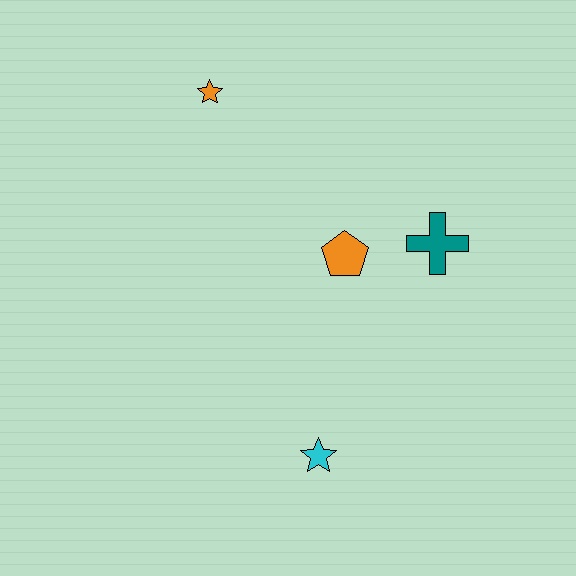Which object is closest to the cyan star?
The orange pentagon is closest to the cyan star.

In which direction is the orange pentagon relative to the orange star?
The orange pentagon is below the orange star.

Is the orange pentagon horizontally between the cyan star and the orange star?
No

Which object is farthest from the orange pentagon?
The orange star is farthest from the orange pentagon.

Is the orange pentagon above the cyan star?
Yes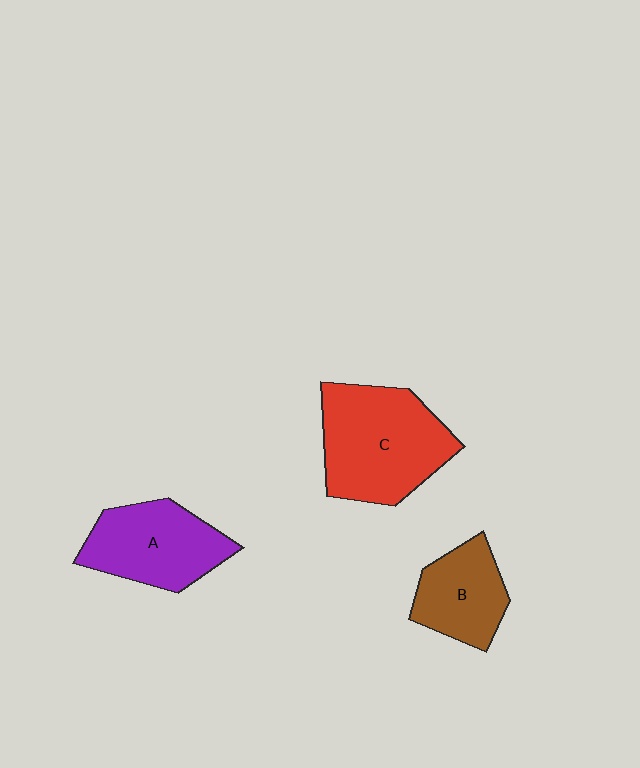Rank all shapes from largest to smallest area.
From largest to smallest: C (red), A (purple), B (brown).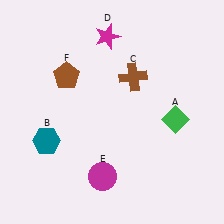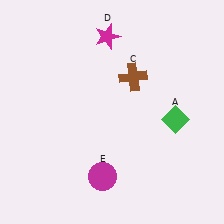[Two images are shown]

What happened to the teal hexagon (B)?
The teal hexagon (B) was removed in Image 2. It was in the bottom-left area of Image 1.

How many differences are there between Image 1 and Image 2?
There are 2 differences between the two images.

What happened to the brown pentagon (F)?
The brown pentagon (F) was removed in Image 2. It was in the top-left area of Image 1.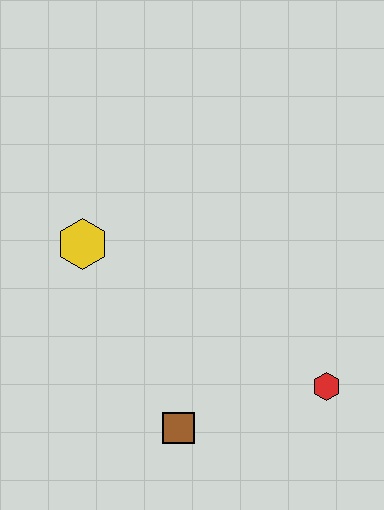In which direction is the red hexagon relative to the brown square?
The red hexagon is to the right of the brown square.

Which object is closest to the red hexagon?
The brown square is closest to the red hexagon.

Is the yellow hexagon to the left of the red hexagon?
Yes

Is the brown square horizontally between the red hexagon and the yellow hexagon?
Yes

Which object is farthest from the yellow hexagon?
The red hexagon is farthest from the yellow hexagon.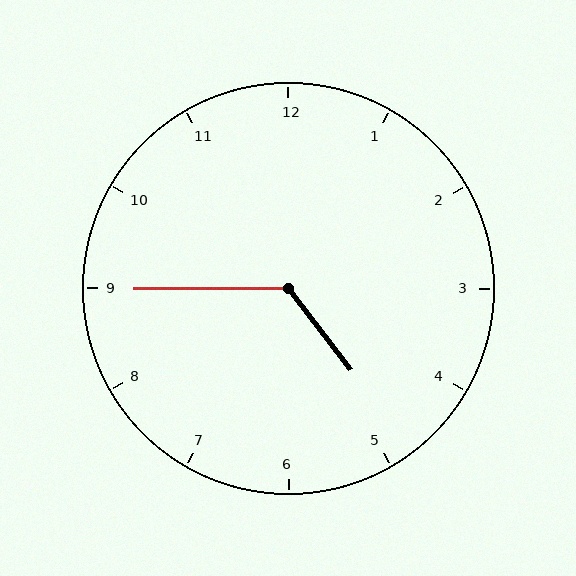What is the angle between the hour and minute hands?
Approximately 128 degrees.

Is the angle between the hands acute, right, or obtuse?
It is obtuse.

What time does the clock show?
4:45.